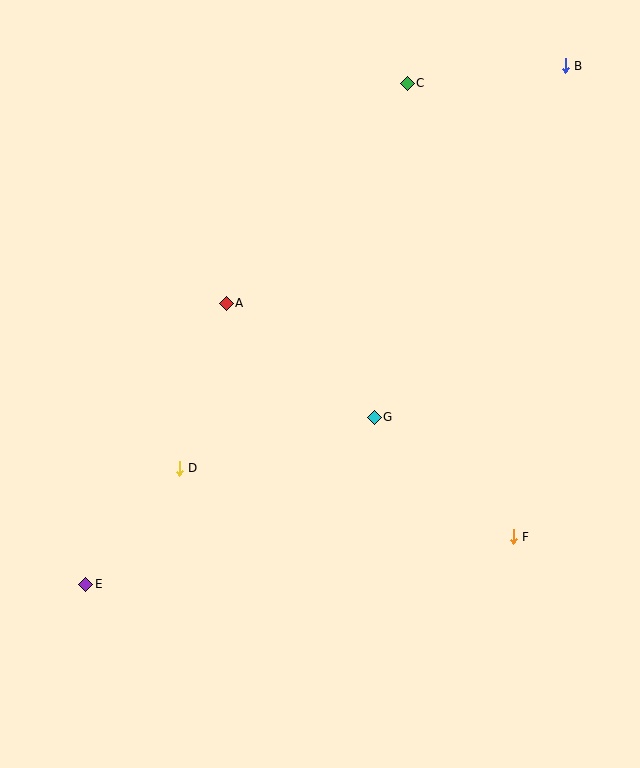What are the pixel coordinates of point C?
Point C is at (407, 83).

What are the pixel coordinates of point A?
Point A is at (226, 303).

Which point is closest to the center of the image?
Point G at (374, 417) is closest to the center.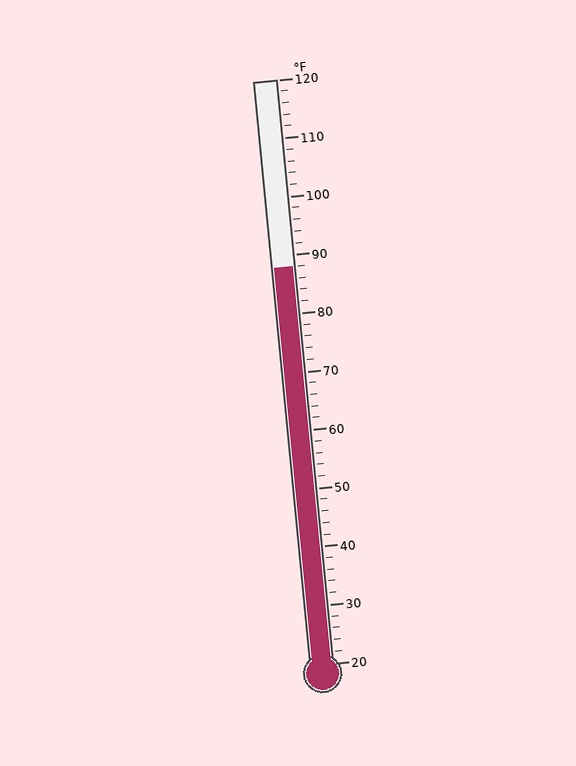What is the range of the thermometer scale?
The thermometer scale ranges from 20°F to 120°F.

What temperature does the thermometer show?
The thermometer shows approximately 88°F.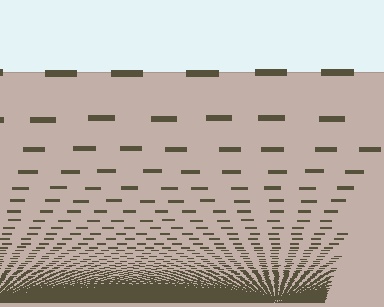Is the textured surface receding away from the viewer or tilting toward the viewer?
The surface appears to tilt toward the viewer. Texture elements get larger and sparser toward the top.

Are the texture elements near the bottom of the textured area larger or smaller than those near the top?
Smaller. The gradient is inverted — elements near the bottom are smaller and denser.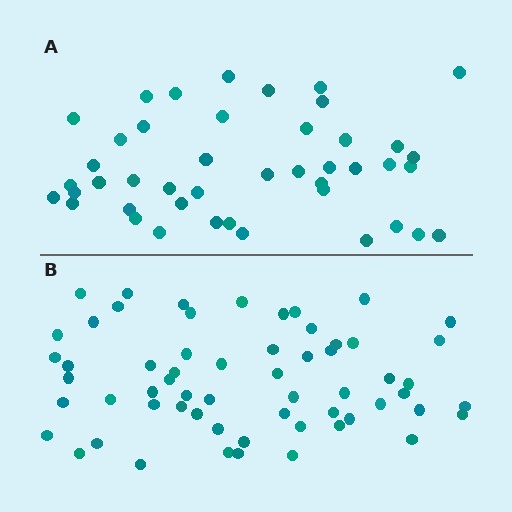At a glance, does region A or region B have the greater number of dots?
Region B (the bottom region) has more dots.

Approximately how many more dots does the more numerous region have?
Region B has approximately 15 more dots than region A.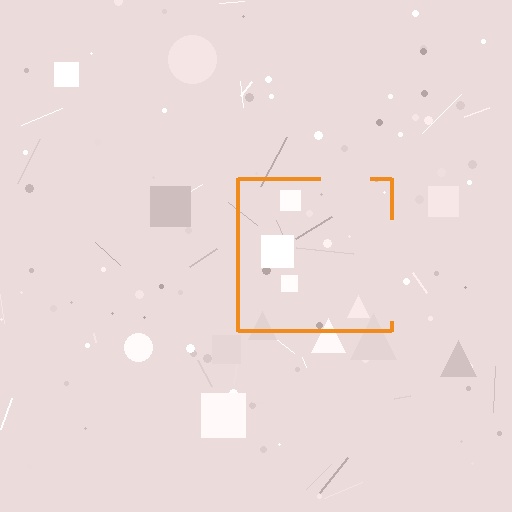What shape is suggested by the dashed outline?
The dashed outline suggests a square.